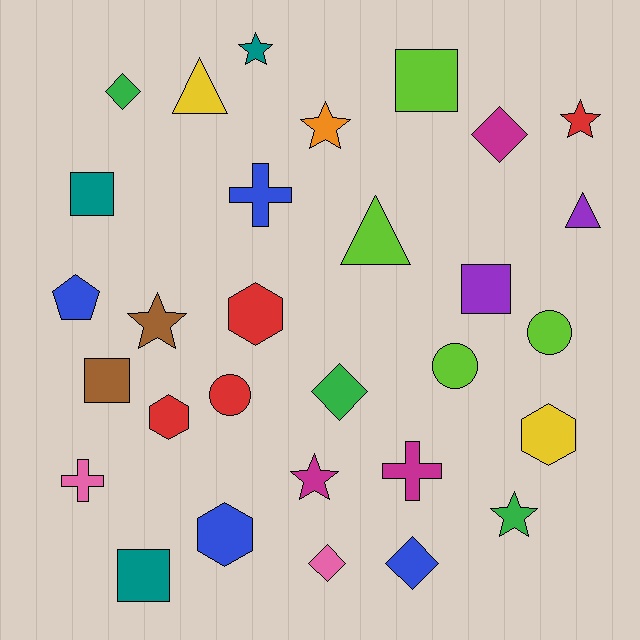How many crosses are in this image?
There are 3 crosses.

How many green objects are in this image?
There are 3 green objects.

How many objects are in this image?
There are 30 objects.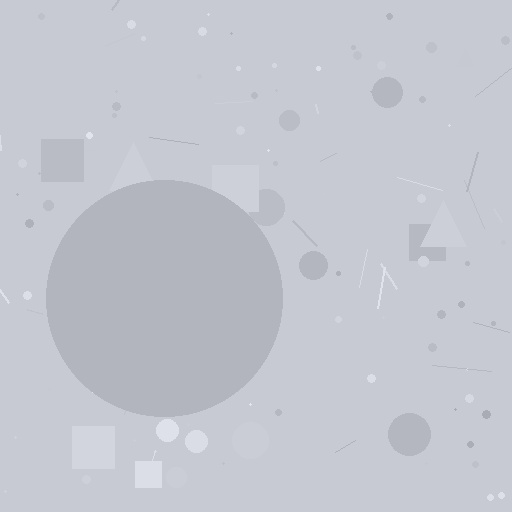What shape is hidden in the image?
A circle is hidden in the image.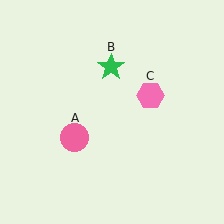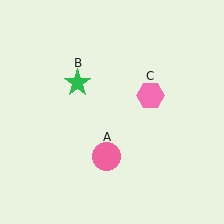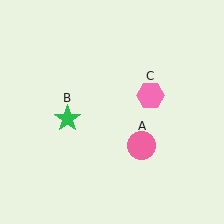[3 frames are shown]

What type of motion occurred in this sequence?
The pink circle (object A), green star (object B) rotated counterclockwise around the center of the scene.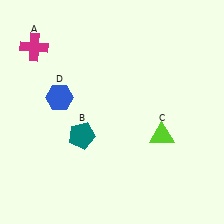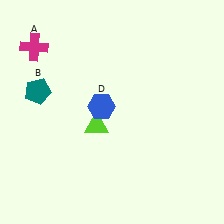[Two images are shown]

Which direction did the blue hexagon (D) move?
The blue hexagon (D) moved right.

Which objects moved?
The objects that moved are: the teal pentagon (B), the lime triangle (C), the blue hexagon (D).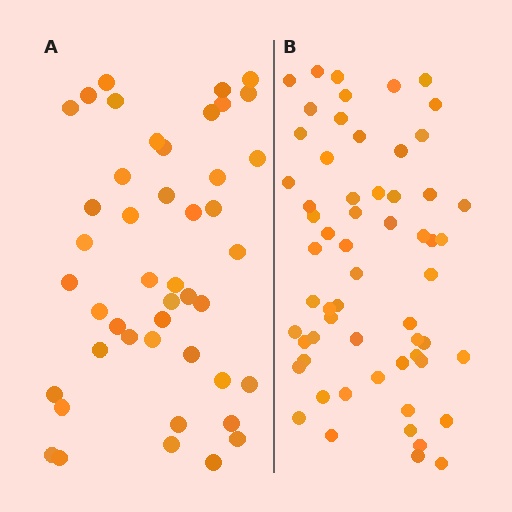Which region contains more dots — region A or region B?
Region B (the right region) has more dots.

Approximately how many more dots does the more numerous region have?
Region B has approximately 15 more dots than region A.